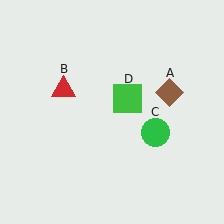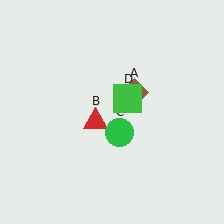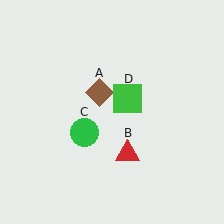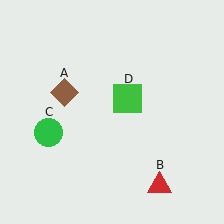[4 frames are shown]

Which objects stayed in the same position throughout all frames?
Green square (object D) remained stationary.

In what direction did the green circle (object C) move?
The green circle (object C) moved left.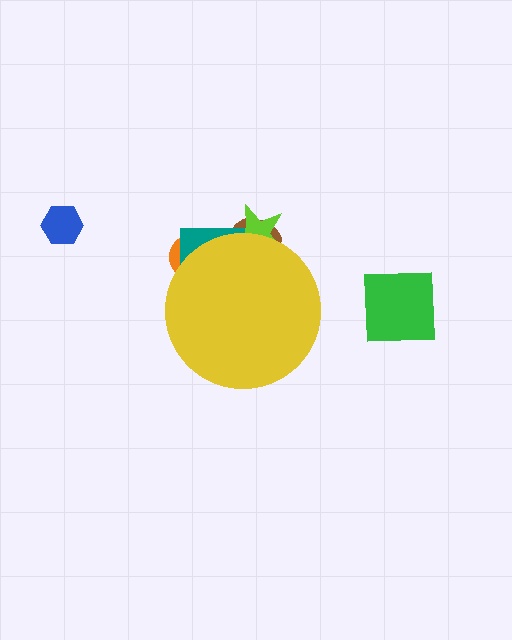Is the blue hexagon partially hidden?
No, the blue hexagon is fully visible.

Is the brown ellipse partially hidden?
Yes, the brown ellipse is partially hidden behind the yellow circle.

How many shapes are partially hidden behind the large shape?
4 shapes are partially hidden.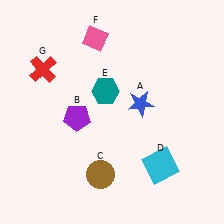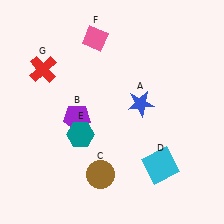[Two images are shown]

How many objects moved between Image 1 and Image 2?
1 object moved between the two images.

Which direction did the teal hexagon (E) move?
The teal hexagon (E) moved down.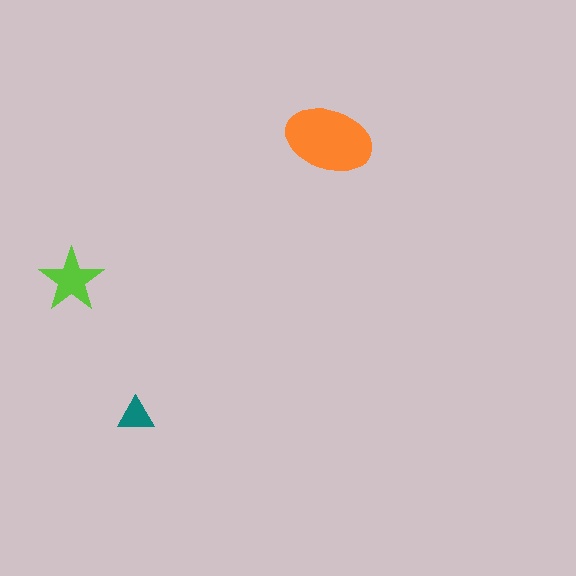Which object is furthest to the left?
The lime star is leftmost.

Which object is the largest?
The orange ellipse.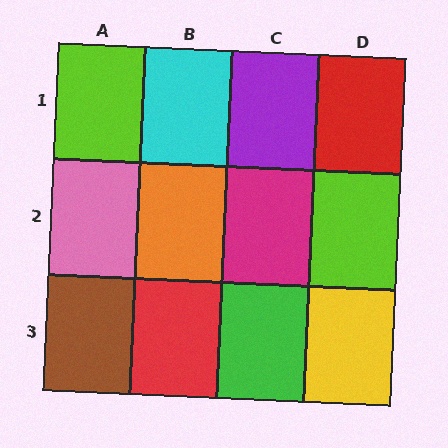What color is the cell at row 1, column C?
Purple.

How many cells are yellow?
1 cell is yellow.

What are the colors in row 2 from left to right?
Pink, orange, magenta, lime.